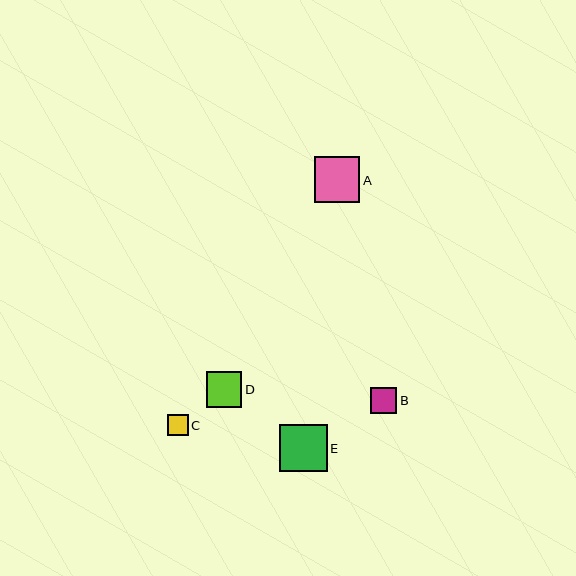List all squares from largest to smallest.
From largest to smallest: E, A, D, B, C.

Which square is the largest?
Square E is the largest with a size of approximately 47 pixels.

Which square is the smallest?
Square C is the smallest with a size of approximately 21 pixels.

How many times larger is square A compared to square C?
Square A is approximately 2.2 times the size of square C.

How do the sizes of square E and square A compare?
Square E and square A are approximately the same size.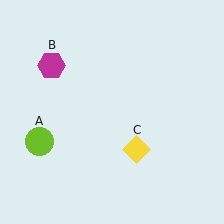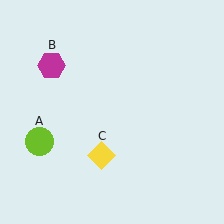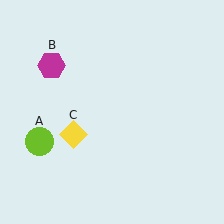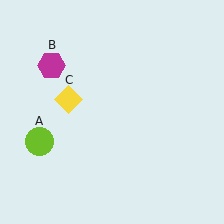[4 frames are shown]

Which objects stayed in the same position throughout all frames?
Lime circle (object A) and magenta hexagon (object B) remained stationary.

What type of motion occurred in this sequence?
The yellow diamond (object C) rotated clockwise around the center of the scene.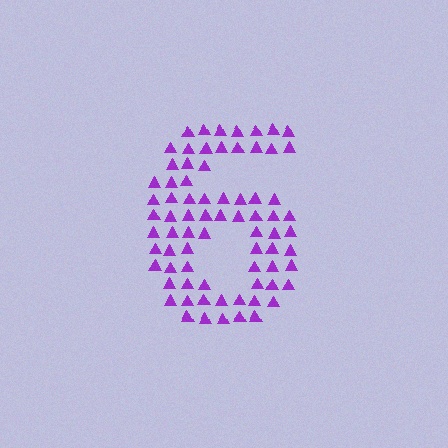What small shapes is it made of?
It is made of small triangles.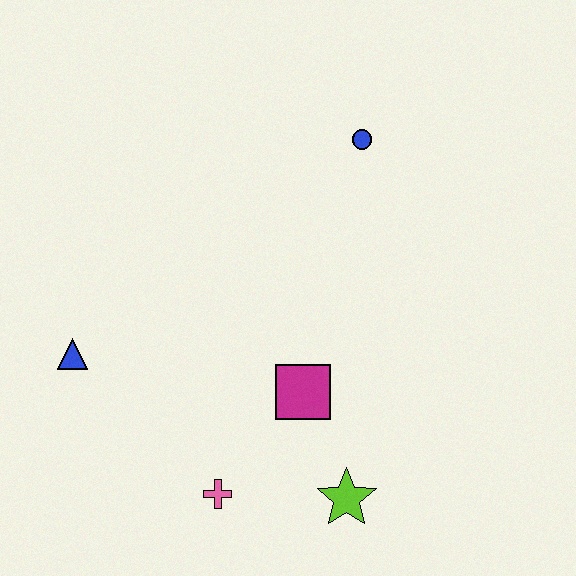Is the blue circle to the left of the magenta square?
No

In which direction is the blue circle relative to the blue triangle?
The blue circle is to the right of the blue triangle.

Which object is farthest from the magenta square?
The blue circle is farthest from the magenta square.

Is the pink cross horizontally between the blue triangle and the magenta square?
Yes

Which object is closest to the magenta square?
The lime star is closest to the magenta square.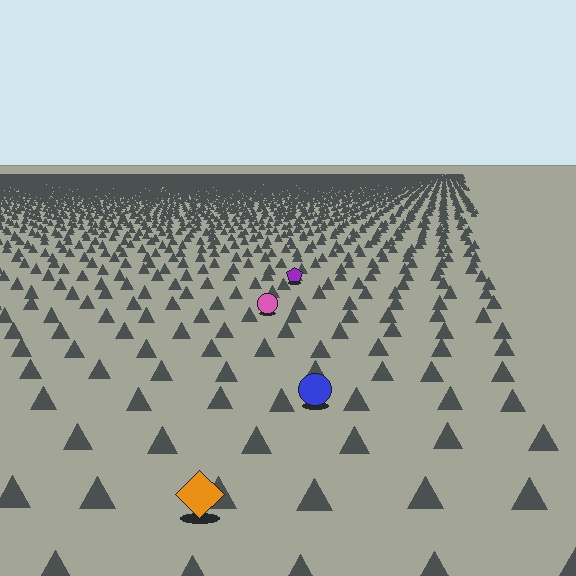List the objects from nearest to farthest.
From nearest to farthest: the orange diamond, the blue circle, the pink circle, the purple pentagon.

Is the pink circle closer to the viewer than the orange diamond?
No. The orange diamond is closer — you can tell from the texture gradient: the ground texture is coarser near it.